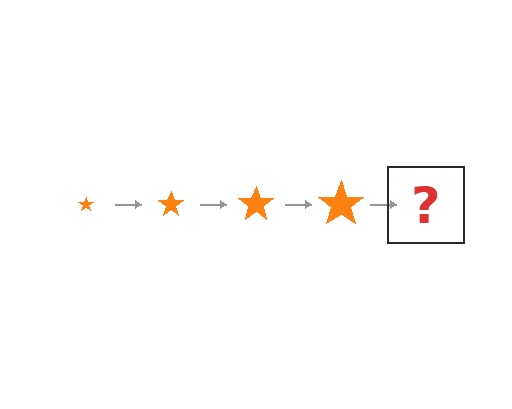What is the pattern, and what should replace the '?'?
The pattern is that the star gets progressively larger each step. The '?' should be an orange star, larger than the previous one.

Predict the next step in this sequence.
The next step is an orange star, larger than the previous one.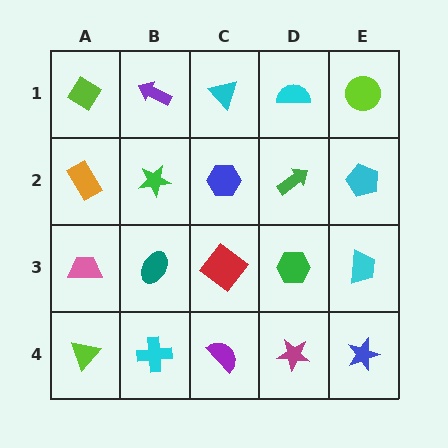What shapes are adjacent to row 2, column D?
A cyan semicircle (row 1, column D), a green hexagon (row 3, column D), a blue hexagon (row 2, column C), a cyan pentagon (row 2, column E).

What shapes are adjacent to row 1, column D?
A green arrow (row 2, column D), a cyan triangle (row 1, column C), a lime circle (row 1, column E).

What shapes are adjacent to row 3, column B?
A green star (row 2, column B), a cyan cross (row 4, column B), a pink trapezoid (row 3, column A), a red diamond (row 3, column C).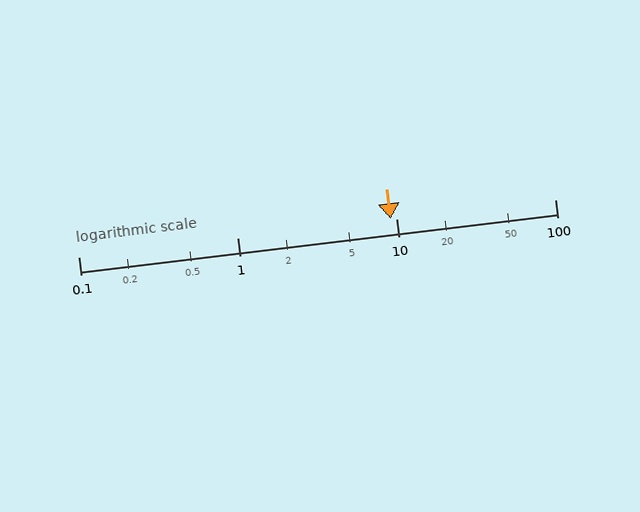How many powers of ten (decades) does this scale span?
The scale spans 3 decades, from 0.1 to 100.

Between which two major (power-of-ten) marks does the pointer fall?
The pointer is between 1 and 10.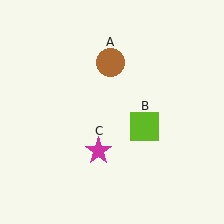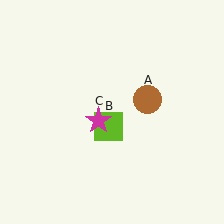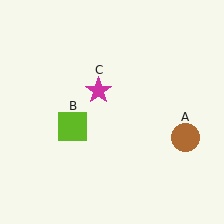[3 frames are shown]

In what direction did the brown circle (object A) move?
The brown circle (object A) moved down and to the right.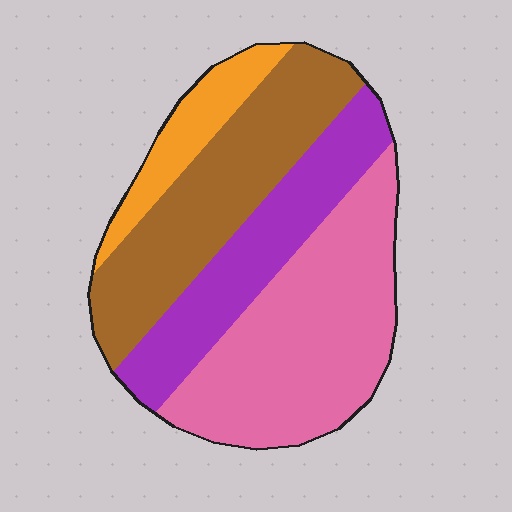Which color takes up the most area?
Pink, at roughly 40%.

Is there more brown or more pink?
Pink.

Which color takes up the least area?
Orange, at roughly 10%.